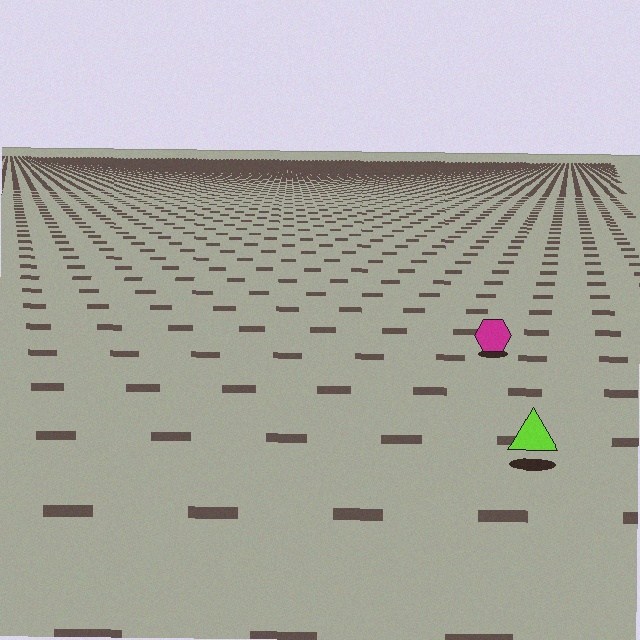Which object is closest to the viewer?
The lime triangle is closest. The texture marks near it are larger and more spread out.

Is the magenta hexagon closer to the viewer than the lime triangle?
No. The lime triangle is closer — you can tell from the texture gradient: the ground texture is coarser near it.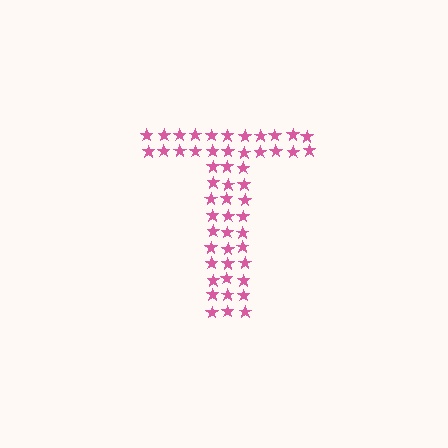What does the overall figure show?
The overall figure shows the letter T.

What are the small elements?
The small elements are stars.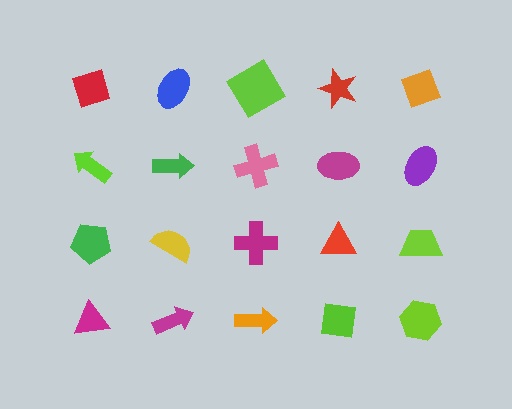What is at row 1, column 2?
A blue ellipse.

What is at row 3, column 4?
A red triangle.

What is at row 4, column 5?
A lime hexagon.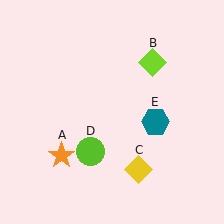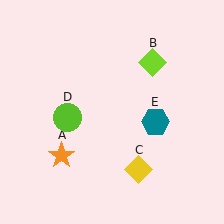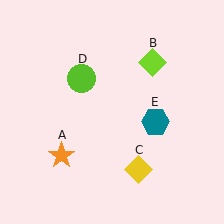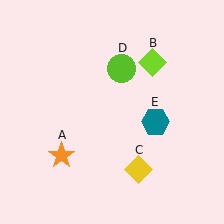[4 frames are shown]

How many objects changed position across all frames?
1 object changed position: lime circle (object D).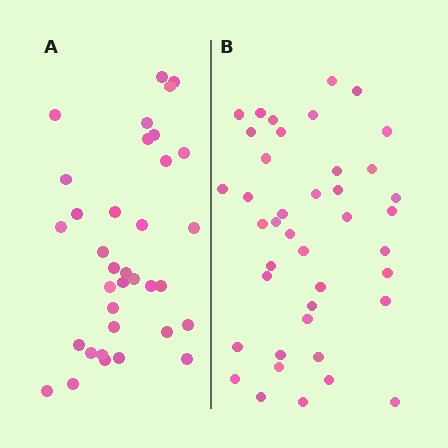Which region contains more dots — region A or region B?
Region B (the right region) has more dots.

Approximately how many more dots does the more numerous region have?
Region B has about 6 more dots than region A.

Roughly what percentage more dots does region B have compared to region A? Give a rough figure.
About 15% more.